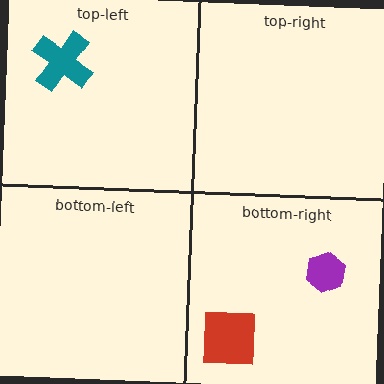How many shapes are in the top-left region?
1.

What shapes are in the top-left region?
The teal cross.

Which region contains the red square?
The bottom-right region.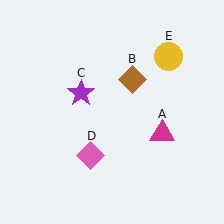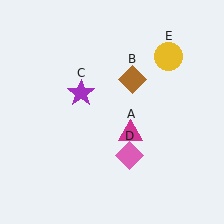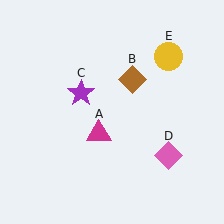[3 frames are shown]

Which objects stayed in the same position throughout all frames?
Brown diamond (object B) and purple star (object C) and yellow circle (object E) remained stationary.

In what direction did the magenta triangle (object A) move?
The magenta triangle (object A) moved left.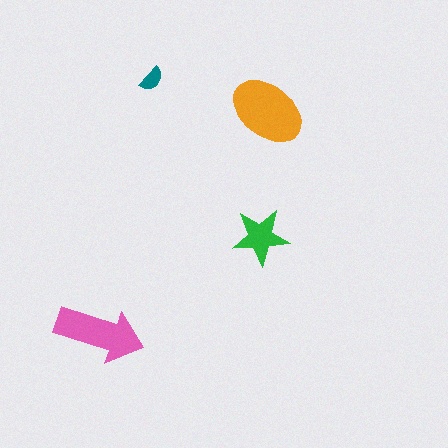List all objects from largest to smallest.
The orange ellipse, the pink arrow, the green star, the teal semicircle.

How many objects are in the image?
There are 4 objects in the image.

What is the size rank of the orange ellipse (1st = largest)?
1st.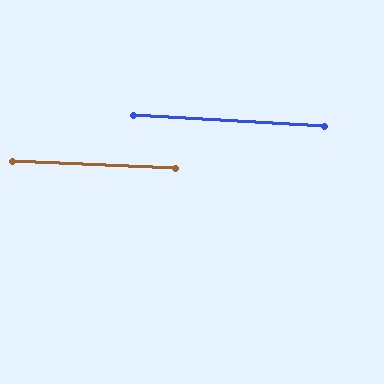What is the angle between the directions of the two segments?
Approximately 1 degree.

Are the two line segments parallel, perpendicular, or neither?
Parallel — their directions differ by only 1.0°.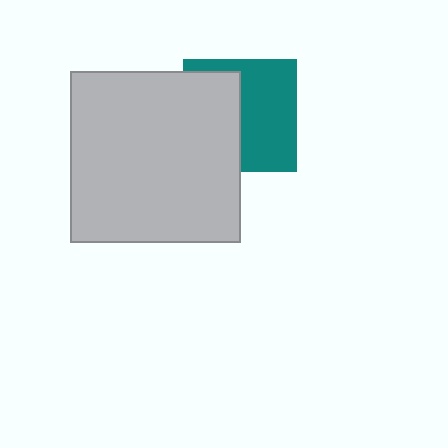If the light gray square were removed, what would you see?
You would see the complete teal square.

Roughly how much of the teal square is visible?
About half of it is visible (roughly 55%).